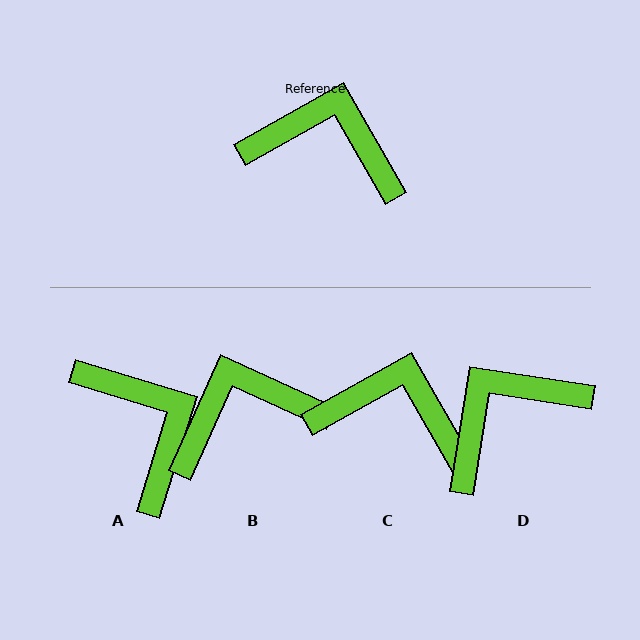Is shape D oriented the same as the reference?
No, it is off by about 52 degrees.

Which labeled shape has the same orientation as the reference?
C.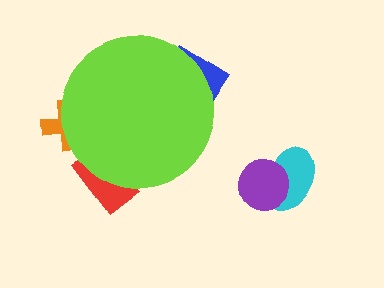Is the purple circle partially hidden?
No, the purple circle is fully visible.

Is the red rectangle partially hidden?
Yes, the red rectangle is partially hidden behind the lime circle.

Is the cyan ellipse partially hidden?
No, the cyan ellipse is fully visible.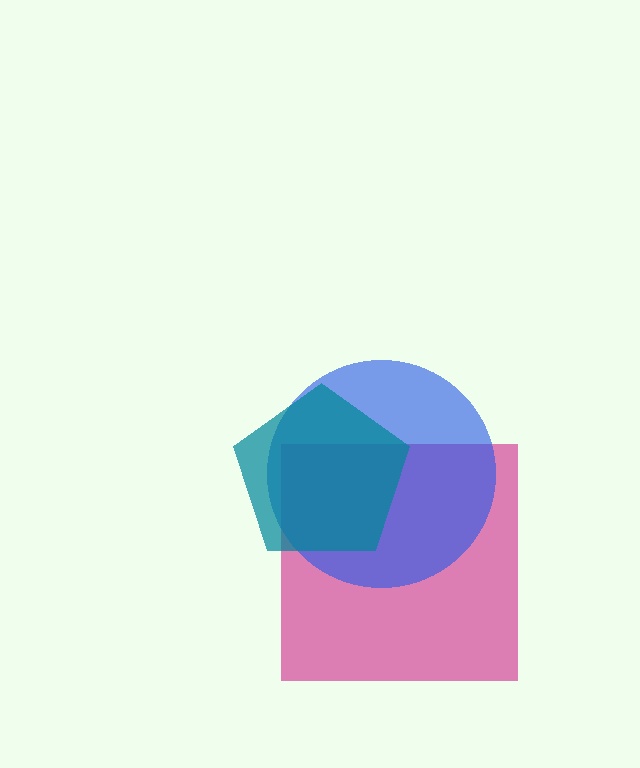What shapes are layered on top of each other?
The layered shapes are: a magenta square, a blue circle, a teal pentagon.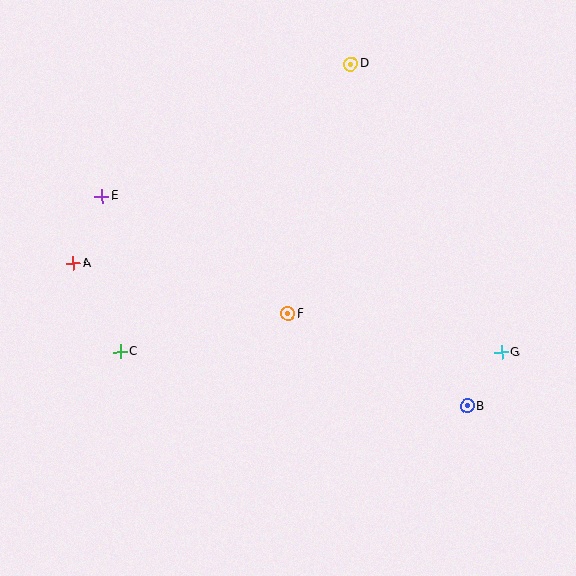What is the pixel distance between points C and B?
The distance between C and B is 351 pixels.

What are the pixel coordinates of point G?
Point G is at (502, 352).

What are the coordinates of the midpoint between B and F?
The midpoint between B and F is at (378, 360).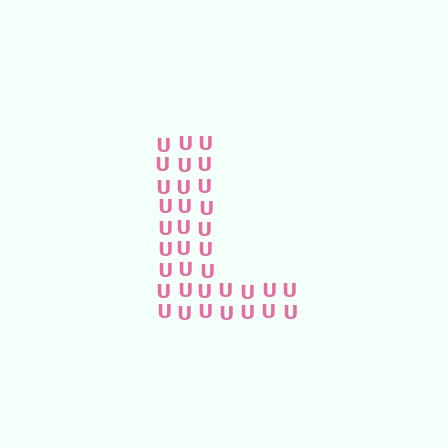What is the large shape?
The large shape is the letter L.